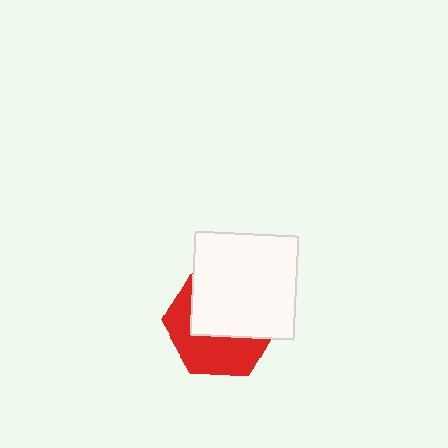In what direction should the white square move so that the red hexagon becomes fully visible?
The white square should move up. That is the shortest direction to clear the overlap and leave the red hexagon fully visible.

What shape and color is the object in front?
The object in front is a white square.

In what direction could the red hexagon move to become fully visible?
The red hexagon could move down. That would shift it out from behind the white square entirely.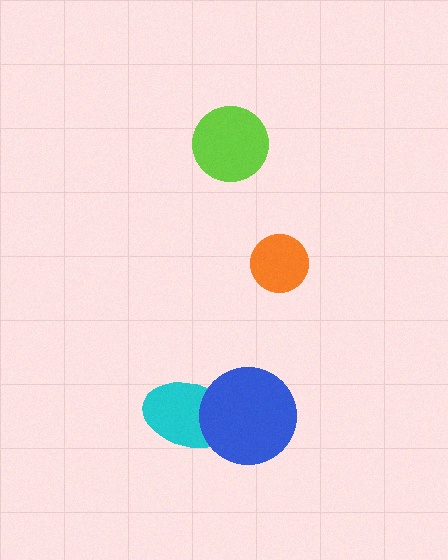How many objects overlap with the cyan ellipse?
1 object overlaps with the cyan ellipse.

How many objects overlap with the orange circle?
0 objects overlap with the orange circle.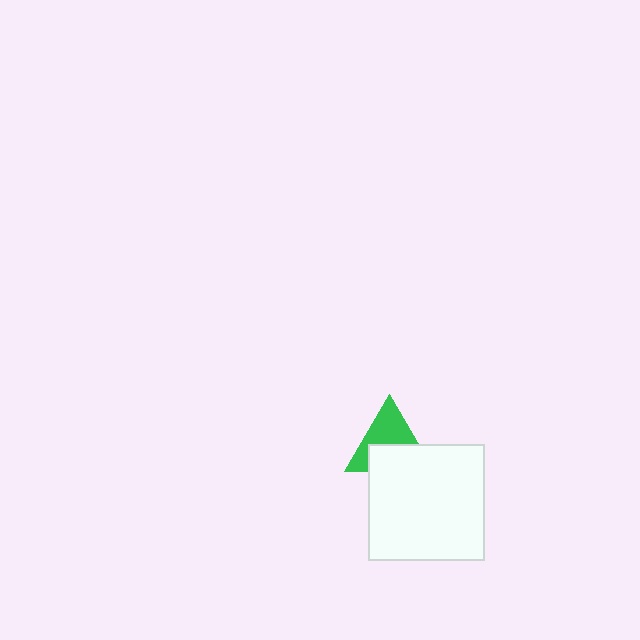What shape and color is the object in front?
The object in front is a white square.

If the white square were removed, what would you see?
You would see the complete green triangle.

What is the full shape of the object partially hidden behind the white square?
The partially hidden object is a green triangle.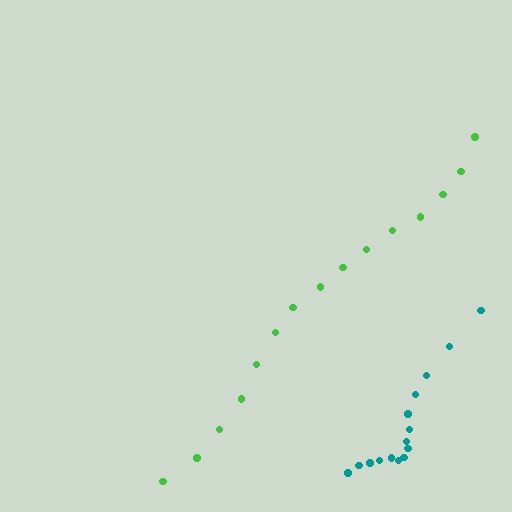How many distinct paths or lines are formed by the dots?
There are 2 distinct paths.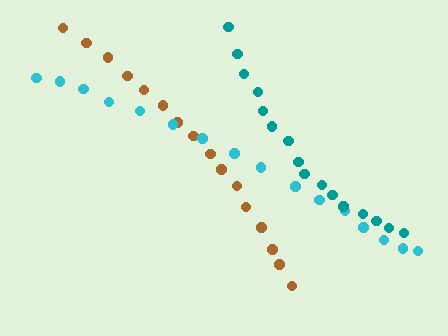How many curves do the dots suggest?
There are 3 distinct paths.